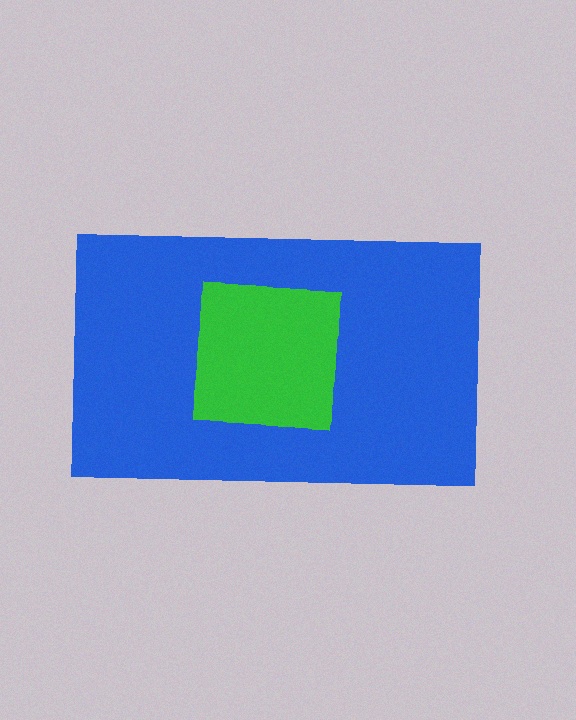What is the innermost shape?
The green square.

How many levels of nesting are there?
2.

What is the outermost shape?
The blue rectangle.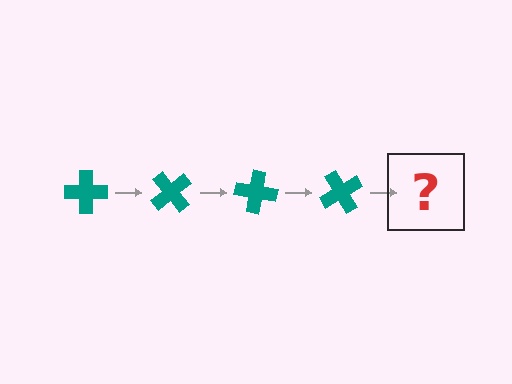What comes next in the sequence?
The next element should be a teal cross rotated 200 degrees.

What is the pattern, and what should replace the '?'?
The pattern is that the cross rotates 50 degrees each step. The '?' should be a teal cross rotated 200 degrees.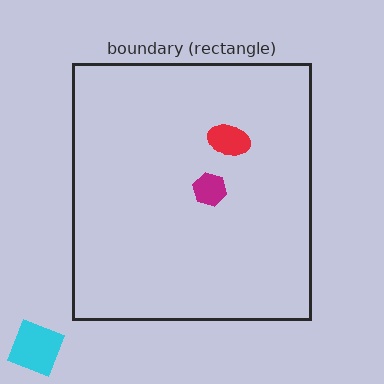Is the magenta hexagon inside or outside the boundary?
Inside.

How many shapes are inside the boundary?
2 inside, 1 outside.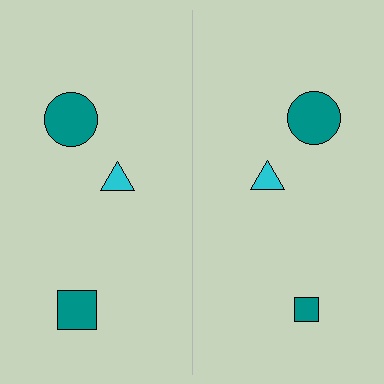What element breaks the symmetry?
The teal square on the right side has a different size than its mirror counterpart.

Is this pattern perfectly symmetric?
No, the pattern is not perfectly symmetric. The teal square on the right side has a different size than its mirror counterpart.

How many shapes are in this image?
There are 6 shapes in this image.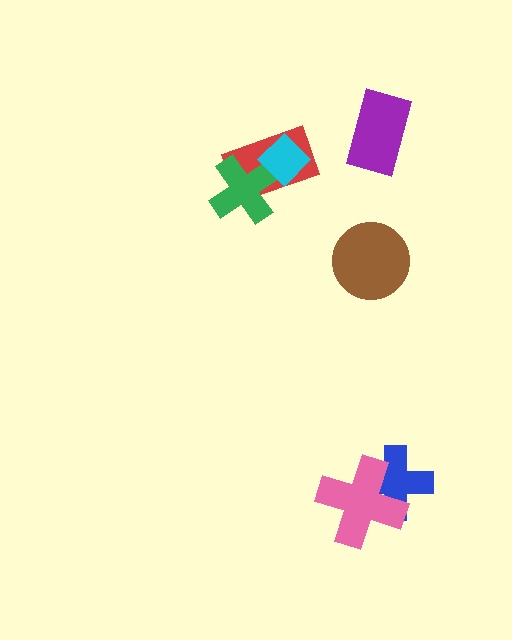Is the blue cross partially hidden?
Yes, it is partially covered by another shape.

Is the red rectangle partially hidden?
Yes, it is partially covered by another shape.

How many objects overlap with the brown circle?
0 objects overlap with the brown circle.